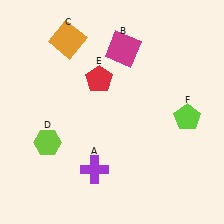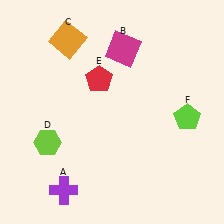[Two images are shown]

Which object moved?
The purple cross (A) moved left.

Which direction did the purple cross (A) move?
The purple cross (A) moved left.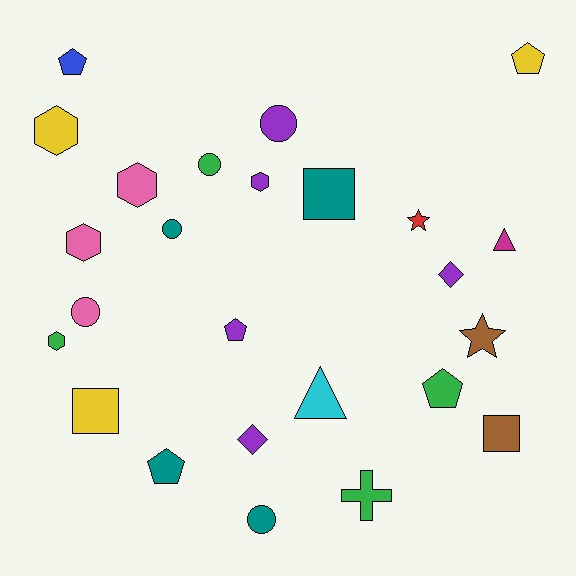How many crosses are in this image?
There is 1 cross.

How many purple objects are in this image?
There are 5 purple objects.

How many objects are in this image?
There are 25 objects.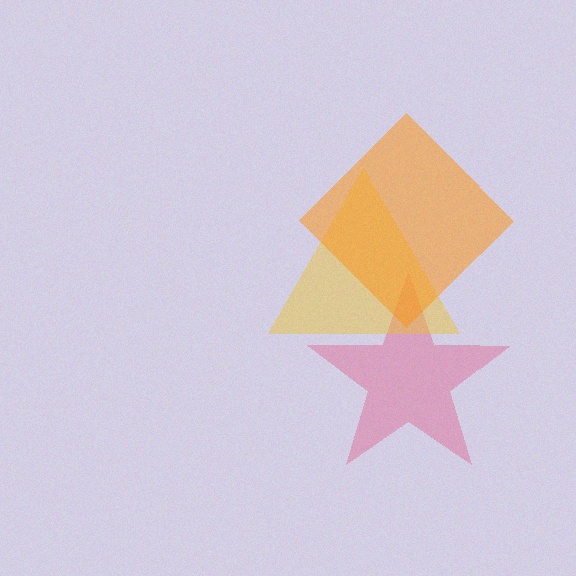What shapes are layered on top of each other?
The layered shapes are: a pink star, a yellow triangle, an orange diamond.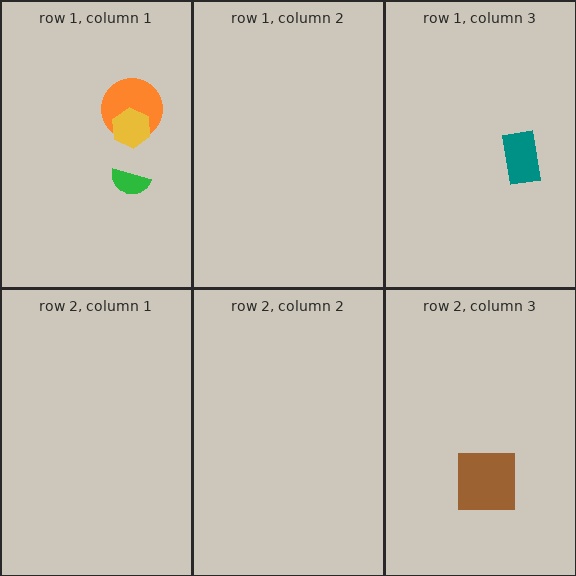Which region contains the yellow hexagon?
The row 1, column 1 region.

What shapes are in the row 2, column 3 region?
The brown square.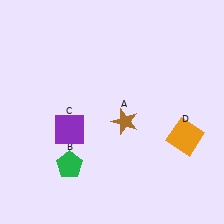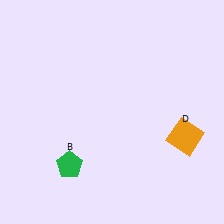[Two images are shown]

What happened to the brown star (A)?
The brown star (A) was removed in Image 2. It was in the bottom-right area of Image 1.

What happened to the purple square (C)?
The purple square (C) was removed in Image 2. It was in the bottom-left area of Image 1.